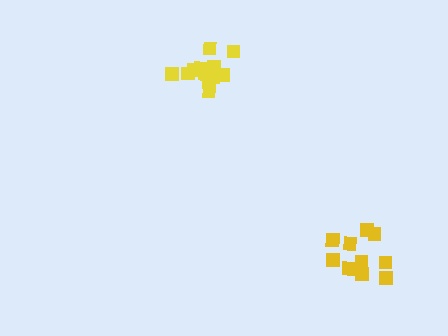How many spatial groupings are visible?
There are 2 spatial groupings.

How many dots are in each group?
Group 1: 11 dots, Group 2: 12 dots (23 total).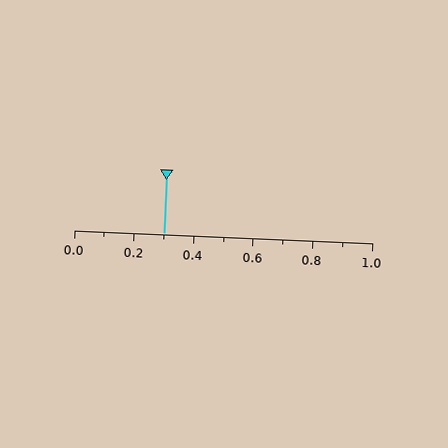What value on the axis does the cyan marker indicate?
The marker indicates approximately 0.3.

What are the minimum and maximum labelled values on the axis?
The axis runs from 0.0 to 1.0.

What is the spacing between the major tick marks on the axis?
The major ticks are spaced 0.2 apart.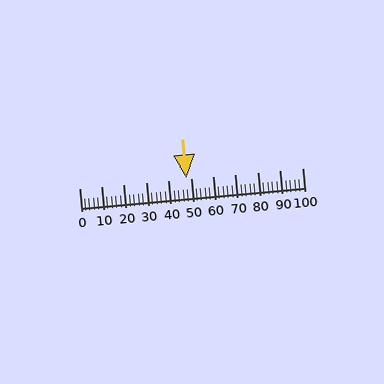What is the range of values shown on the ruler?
The ruler shows values from 0 to 100.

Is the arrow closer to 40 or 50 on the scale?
The arrow is closer to 50.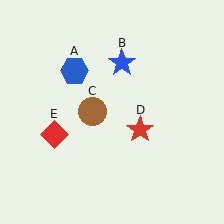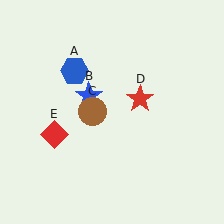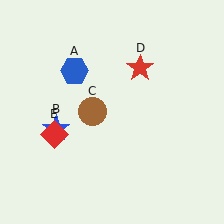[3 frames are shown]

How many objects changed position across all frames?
2 objects changed position: blue star (object B), red star (object D).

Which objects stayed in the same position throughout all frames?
Blue hexagon (object A) and brown circle (object C) and red diamond (object E) remained stationary.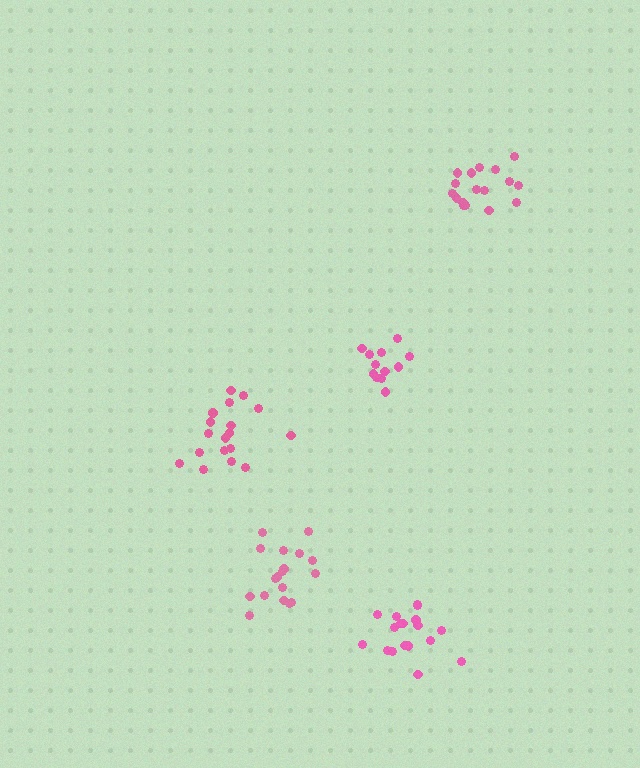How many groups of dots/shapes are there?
There are 5 groups.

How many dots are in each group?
Group 1: 17 dots, Group 2: 12 dots, Group 3: 18 dots, Group 4: 18 dots, Group 5: 18 dots (83 total).